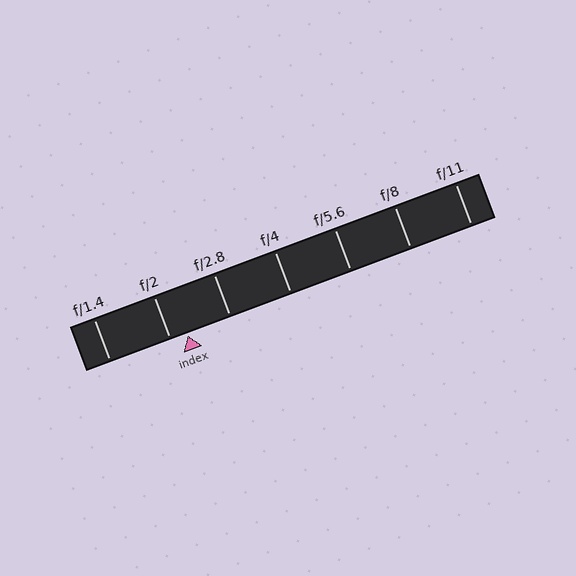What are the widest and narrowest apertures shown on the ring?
The widest aperture shown is f/1.4 and the narrowest is f/11.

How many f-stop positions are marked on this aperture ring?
There are 7 f-stop positions marked.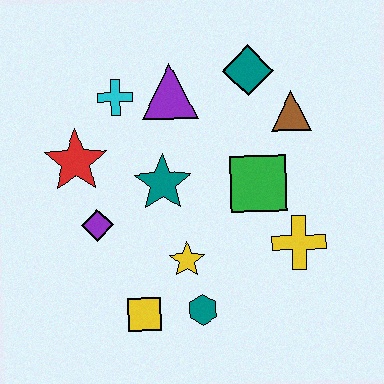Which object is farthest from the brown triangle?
The yellow square is farthest from the brown triangle.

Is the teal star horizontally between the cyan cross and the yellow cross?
Yes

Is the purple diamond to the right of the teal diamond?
No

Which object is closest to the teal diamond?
The brown triangle is closest to the teal diamond.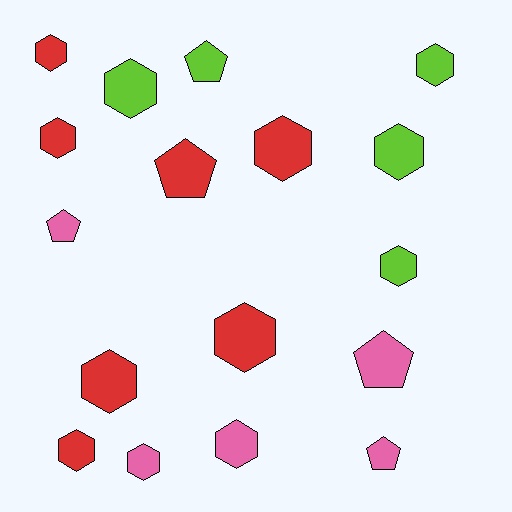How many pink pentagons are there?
There are 3 pink pentagons.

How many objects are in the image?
There are 17 objects.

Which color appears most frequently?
Red, with 7 objects.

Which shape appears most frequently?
Hexagon, with 12 objects.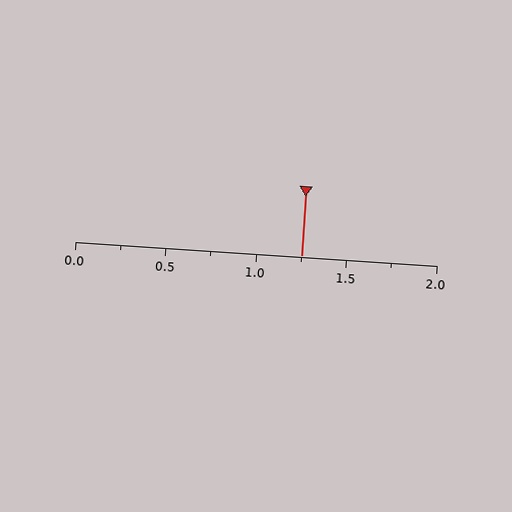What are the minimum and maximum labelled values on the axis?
The axis runs from 0.0 to 2.0.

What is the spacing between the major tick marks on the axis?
The major ticks are spaced 0.5 apart.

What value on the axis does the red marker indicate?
The marker indicates approximately 1.25.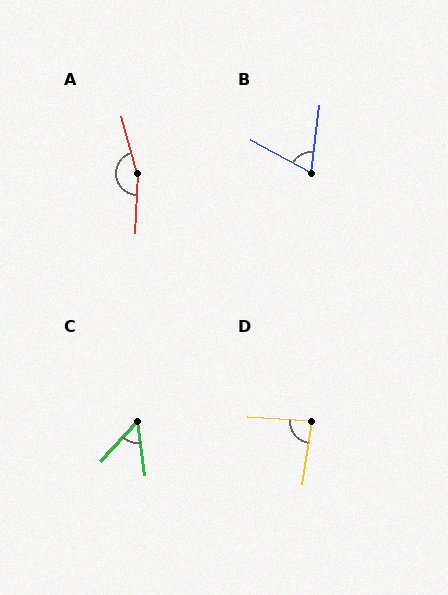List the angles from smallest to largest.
C (51°), B (68°), D (85°), A (162°).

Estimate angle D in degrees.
Approximately 85 degrees.